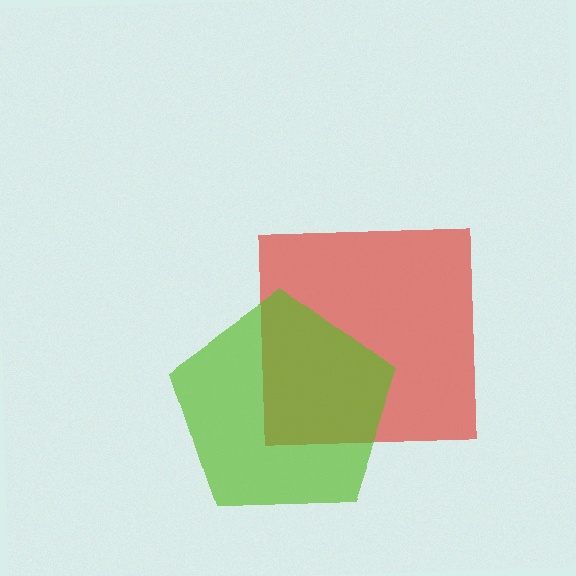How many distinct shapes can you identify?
There are 2 distinct shapes: a red square, a lime pentagon.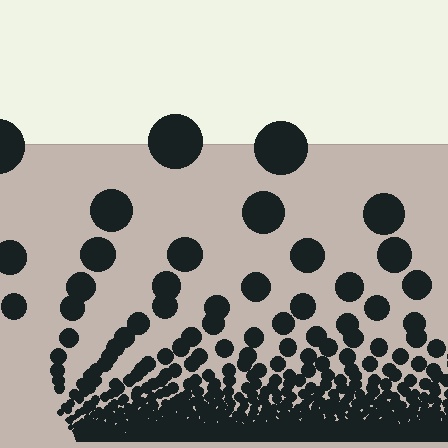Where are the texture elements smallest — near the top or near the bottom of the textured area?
Near the bottom.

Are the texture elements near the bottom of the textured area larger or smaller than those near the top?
Smaller. The gradient is inverted — elements near the bottom are smaller and denser.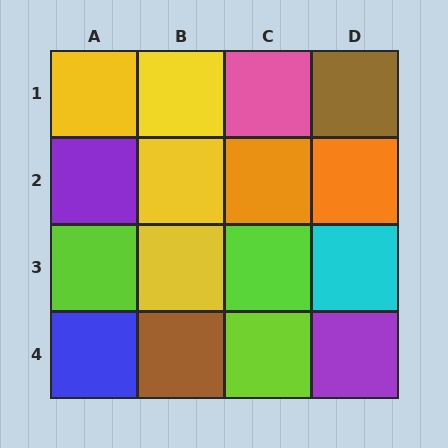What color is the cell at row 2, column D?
Orange.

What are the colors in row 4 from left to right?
Blue, brown, lime, purple.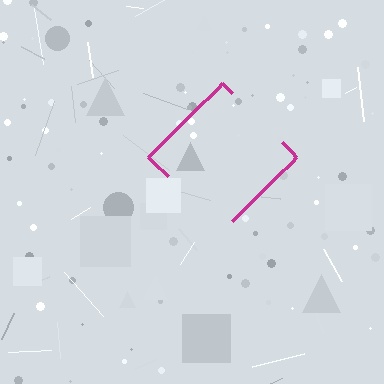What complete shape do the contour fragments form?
The contour fragments form a diamond.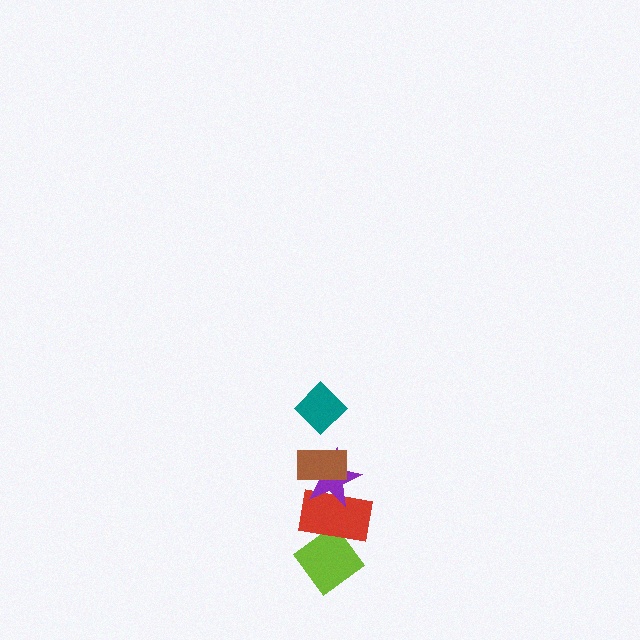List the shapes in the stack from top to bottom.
From top to bottom: the teal diamond, the brown rectangle, the purple star, the red rectangle, the lime diamond.